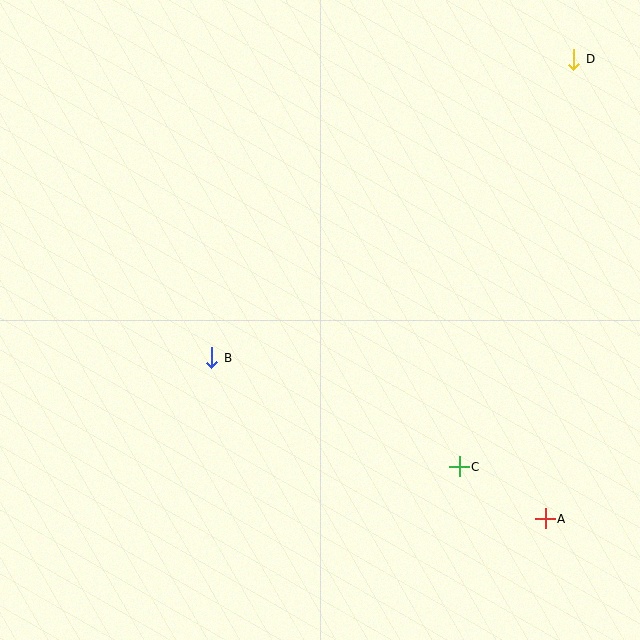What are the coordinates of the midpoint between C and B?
The midpoint between C and B is at (336, 412).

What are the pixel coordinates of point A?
Point A is at (545, 519).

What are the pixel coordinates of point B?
Point B is at (212, 358).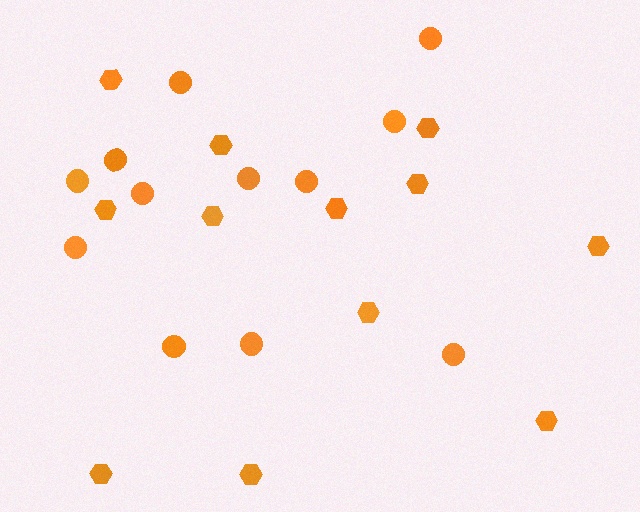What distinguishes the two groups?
There are 2 groups: one group of circles (12) and one group of hexagons (12).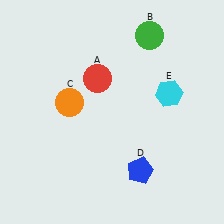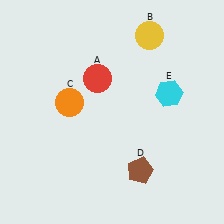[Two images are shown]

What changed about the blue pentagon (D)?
In Image 1, D is blue. In Image 2, it changed to brown.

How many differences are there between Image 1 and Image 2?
There are 2 differences between the two images.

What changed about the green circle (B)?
In Image 1, B is green. In Image 2, it changed to yellow.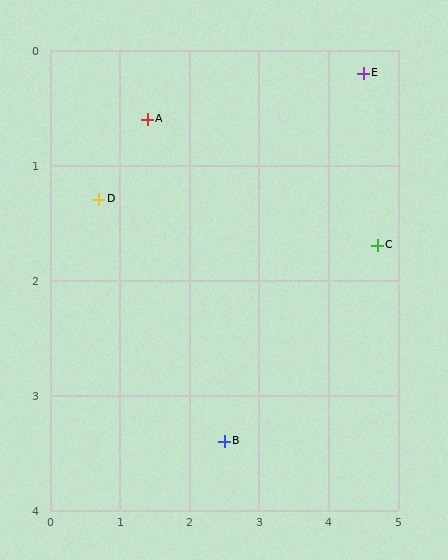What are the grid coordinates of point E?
Point E is at approximately (4.5, 0.2).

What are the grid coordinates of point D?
Point D is at approximately (0.7, 1.3).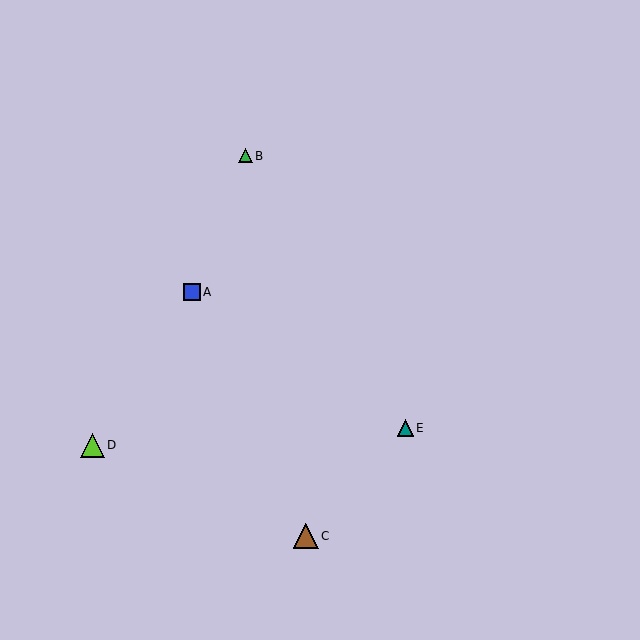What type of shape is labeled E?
Shape E is a teal triangle.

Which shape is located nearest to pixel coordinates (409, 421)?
The teal triangle (labeled E) at (405, 428) is nearest to that location.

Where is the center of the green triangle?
The center of the green triangle is at (245, 156).